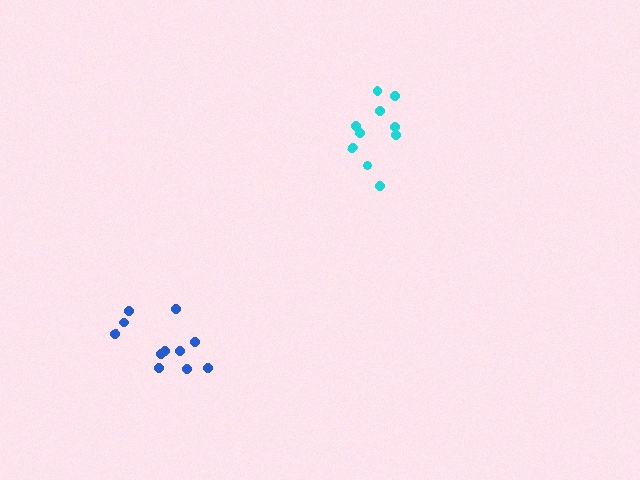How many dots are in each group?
Group 1: 10 dots, Group 2: 11 dots (21 total).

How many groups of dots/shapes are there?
There are 2 groups.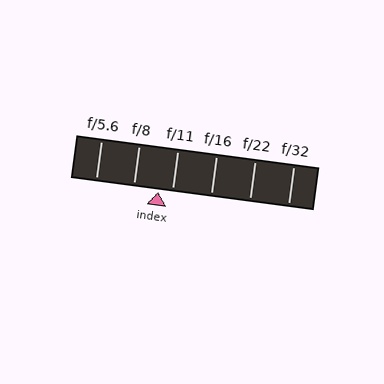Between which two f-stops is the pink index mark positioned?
The index mark is between f/8 and f/11.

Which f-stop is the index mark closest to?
The index mark is closest to f/11.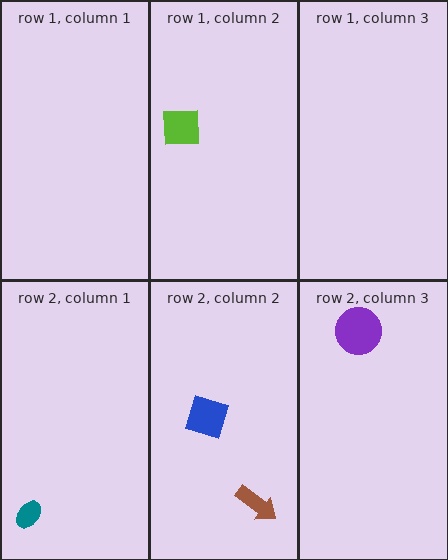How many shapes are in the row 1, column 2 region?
1.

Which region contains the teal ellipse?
The row 2, column 1 region.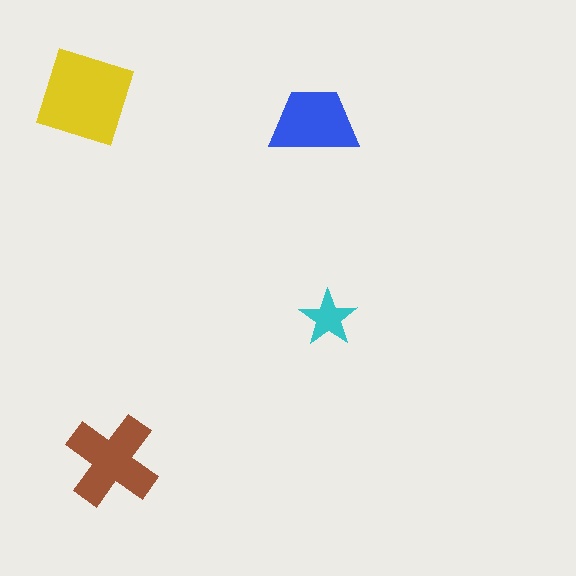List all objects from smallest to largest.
The cyan star, the blue trapezoid, the brown cross, the yellow diamond.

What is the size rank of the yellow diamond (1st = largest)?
1st.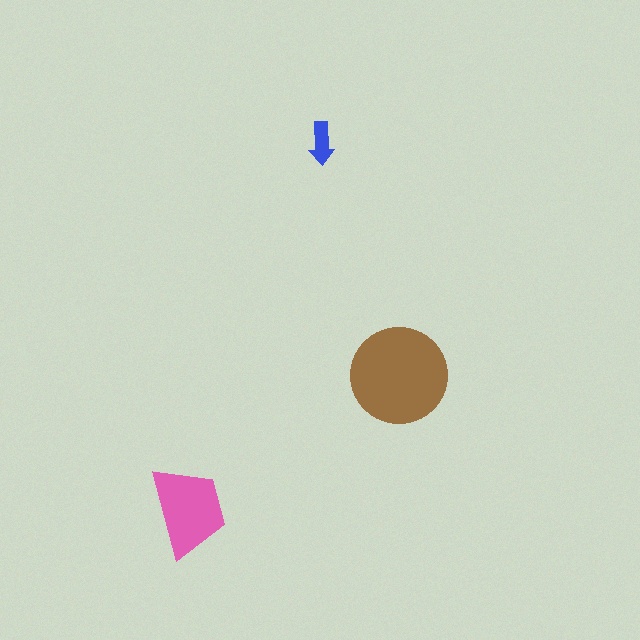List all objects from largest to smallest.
The brown circle, the pink trapezoid, the blue arrow.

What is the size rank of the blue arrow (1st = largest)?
3rd.